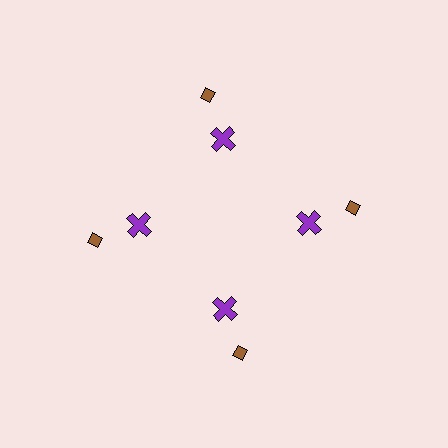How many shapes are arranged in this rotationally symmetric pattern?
There are 8 shapes, arranged in 4 groups of 2.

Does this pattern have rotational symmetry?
Yes, this pattern has 4-fold rotational symmetry. It looks the same after rotating 90 degrees around the center.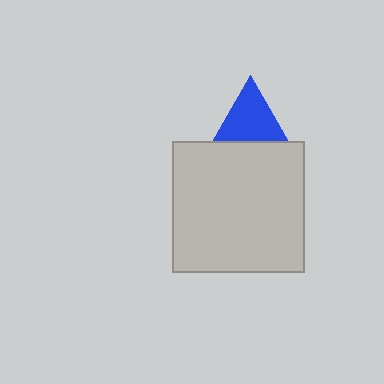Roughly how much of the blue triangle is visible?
About half of it is visible (roughly 57%).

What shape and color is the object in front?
The object in front is a light gray square.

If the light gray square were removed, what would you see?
You would see the complete blue triangle.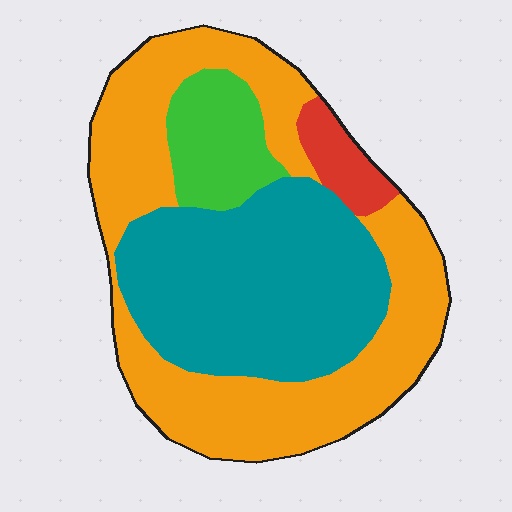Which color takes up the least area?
Red, at roughly 5%.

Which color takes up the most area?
Orange, at roughly 45%.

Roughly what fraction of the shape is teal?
Teal covers about 35% of the shape.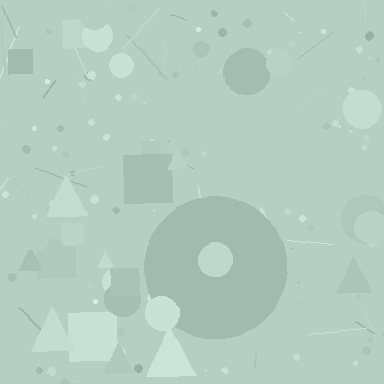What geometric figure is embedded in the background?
A circle is embedded in the background.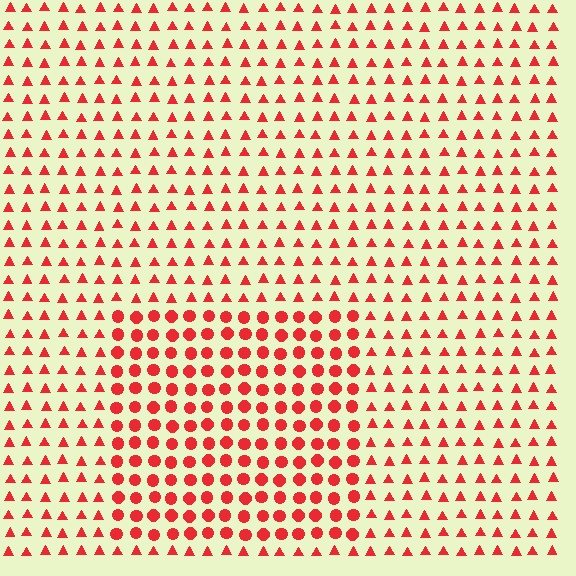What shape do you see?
I see a rectangle.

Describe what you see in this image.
The image is filled with small red elements arranged in a uniform grid. A rectangle-shaped region contains circles, while the surrounding area contains triangles. The boundary is defined purely by the change in element shape.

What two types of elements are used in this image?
The image uses circles inside the rectangle region and triangles outside it.